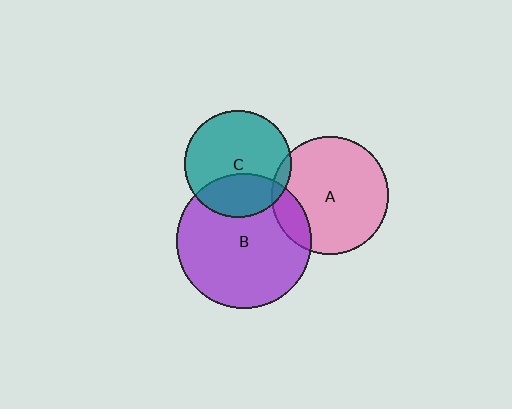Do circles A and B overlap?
Yes.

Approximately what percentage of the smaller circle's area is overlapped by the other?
Approximately 15%.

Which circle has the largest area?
Circle B (purple).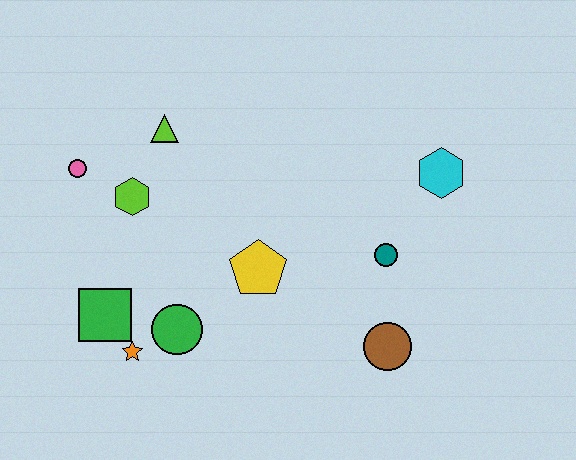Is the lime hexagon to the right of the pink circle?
Yes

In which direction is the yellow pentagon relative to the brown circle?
The yellow pentagon is to the left of the brown circle.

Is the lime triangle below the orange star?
No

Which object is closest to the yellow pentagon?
The green circle is closest to the yellow pentagon.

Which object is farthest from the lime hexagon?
The cyan hexagon is farthest from the lime hexagon.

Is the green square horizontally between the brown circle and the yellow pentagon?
No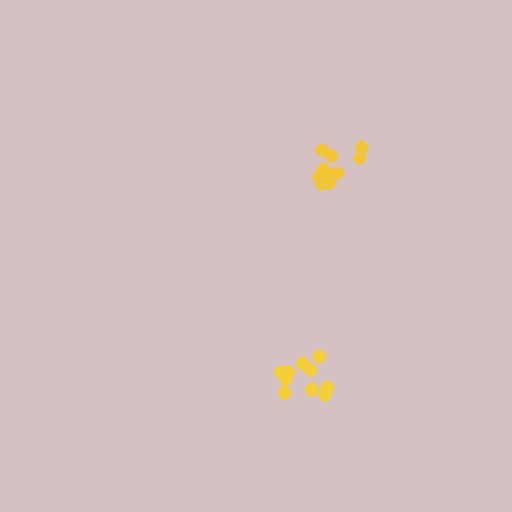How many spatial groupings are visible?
There are 2 spatial groupings.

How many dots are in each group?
Group 1: 10 dots, Group 2: 11 dots (21 total).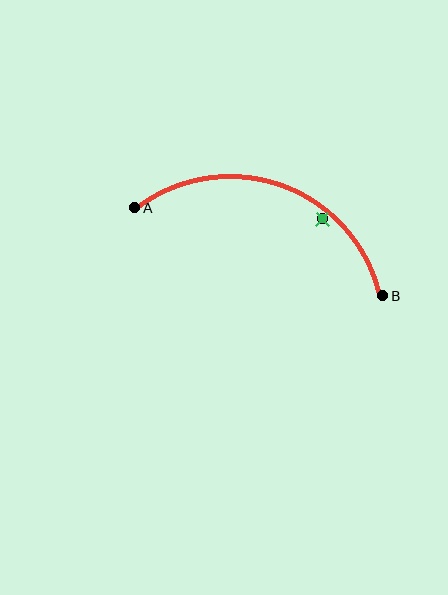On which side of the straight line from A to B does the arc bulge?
The arc bulges above the straight line connecting A and B.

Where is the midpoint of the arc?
The arc midpoint is the point on the curve farthest from the straight line joining A and B. It sits above that line.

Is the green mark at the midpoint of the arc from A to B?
No — the green mark does not lie on the arc at all. It sits slightly inside the curve.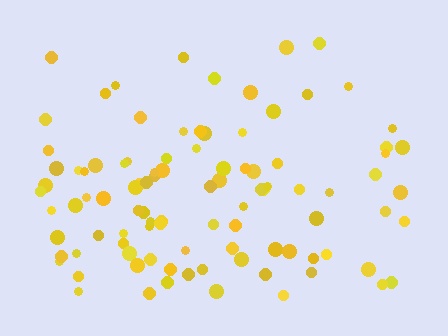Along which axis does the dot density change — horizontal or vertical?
Vertical.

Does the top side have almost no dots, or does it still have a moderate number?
Still a moderate number, just noticeably fewer than the bottom.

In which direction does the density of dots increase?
From top to bottom, with the bottom side densest.